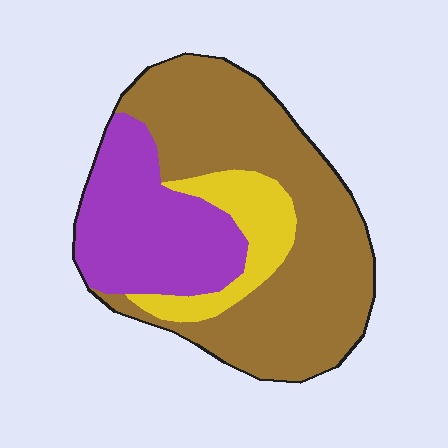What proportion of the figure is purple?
Purple takes up between a sixth and a third of the figure.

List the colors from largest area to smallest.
From largest to smallest: brown, purple, yellow.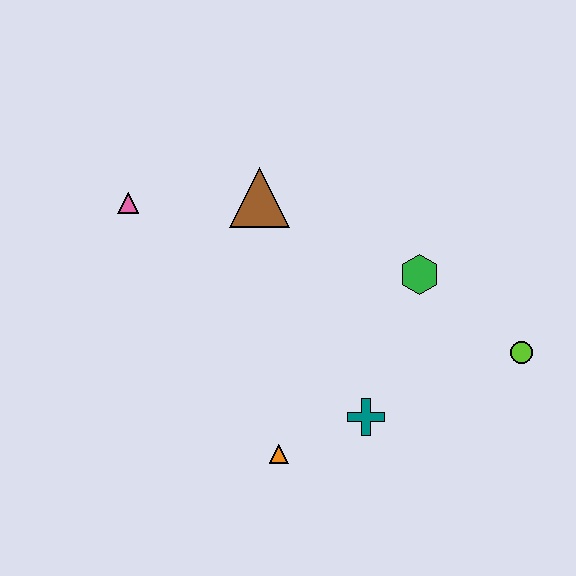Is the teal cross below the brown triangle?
Yes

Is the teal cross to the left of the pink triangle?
No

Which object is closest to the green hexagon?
The lime circle is closest to the green hexagon.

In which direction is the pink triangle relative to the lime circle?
The pink triangle is to the left of the lime circle.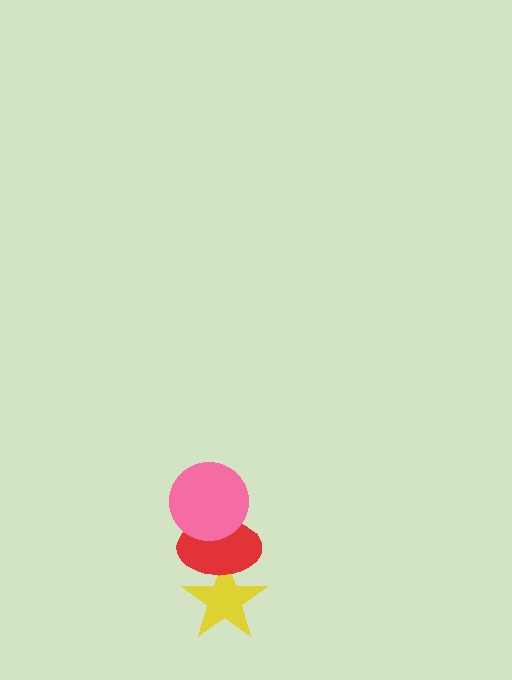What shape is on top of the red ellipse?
The pink circle is on top of the red ellipse.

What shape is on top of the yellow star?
The red ellipse is on top of the yellow star.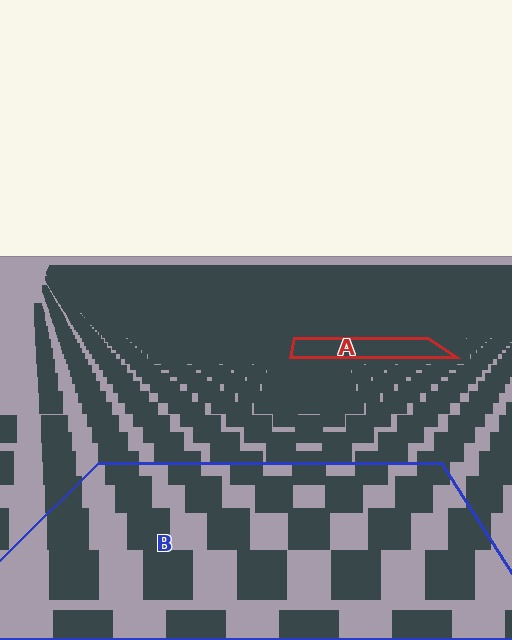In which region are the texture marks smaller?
The texture marks are smaller in region A, because it is farther away.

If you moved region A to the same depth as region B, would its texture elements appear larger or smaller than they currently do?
They would appear larger. At a closer depth, the same texture elements are projected at a bigger on-screen size.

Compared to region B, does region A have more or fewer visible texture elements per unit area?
Region A has more texture elements per unit area — they are packed more densely because it is farther away.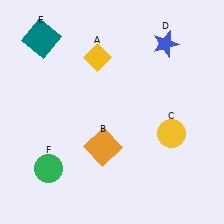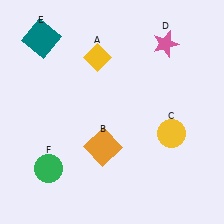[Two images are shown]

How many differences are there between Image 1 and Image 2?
There is 1 difference between the two images.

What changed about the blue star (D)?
In Image 1, D is blue. In Image 2, it changed to pink.